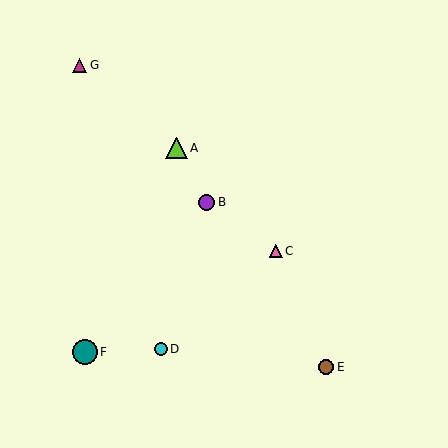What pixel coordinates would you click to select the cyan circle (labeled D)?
Click at (161, 349) to select the cyan circle D.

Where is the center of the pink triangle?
The center of the pink triangle is at (276, 251).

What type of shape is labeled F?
Shape F is a teal circle.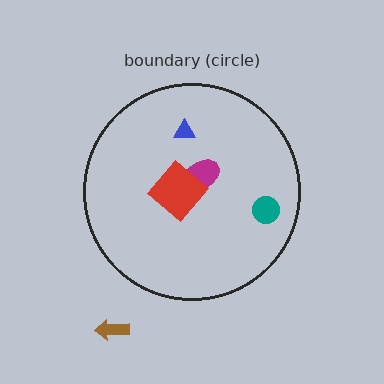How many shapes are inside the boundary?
4 inside, 1 outside.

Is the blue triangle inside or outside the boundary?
Inside.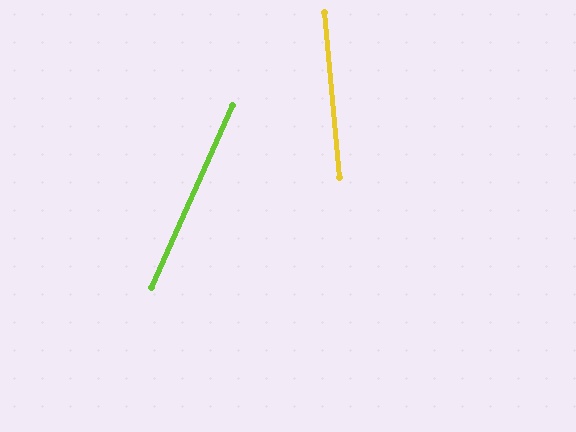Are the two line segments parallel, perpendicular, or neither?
Neither parallel nor perpendicular — they differ by about 29°.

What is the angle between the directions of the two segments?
Approximately 29 degrees.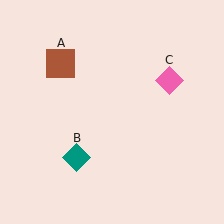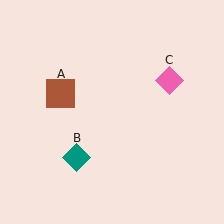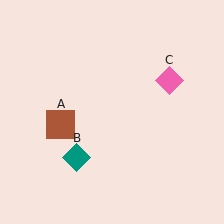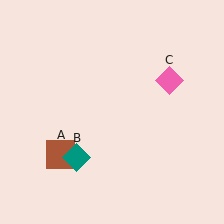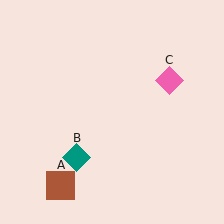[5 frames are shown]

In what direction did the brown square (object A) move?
The brown square (object A) moved down.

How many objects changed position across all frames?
1 object changed position: brown square (object A).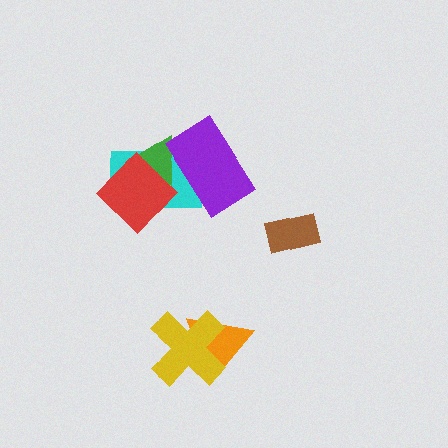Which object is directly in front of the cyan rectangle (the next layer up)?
The green triangle is directly in front of the cyan rectangle.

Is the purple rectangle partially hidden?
No, no other shape covers it.